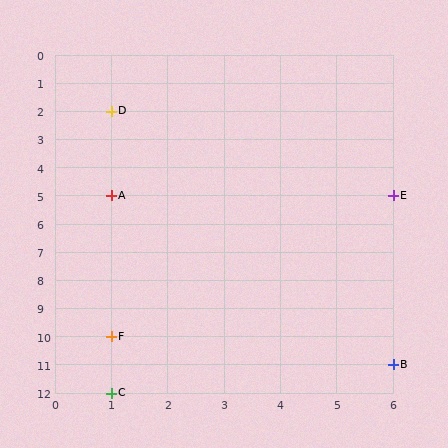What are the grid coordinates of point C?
Point C is at grid coordinates (1, 12).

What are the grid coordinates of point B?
Point B is at grid coordinates (6, 11).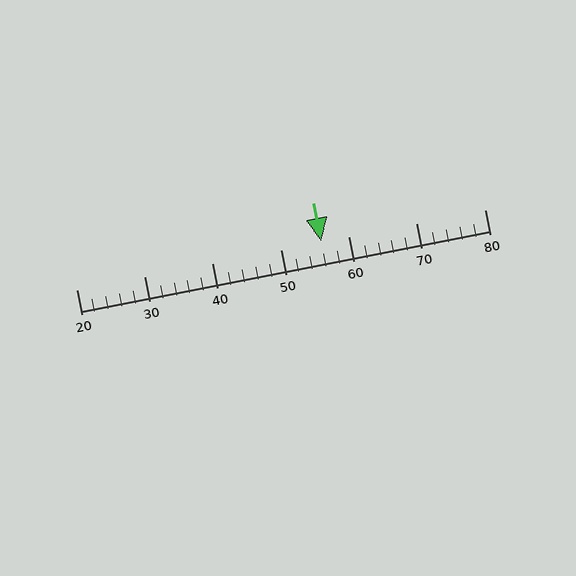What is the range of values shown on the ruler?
The ruler shows values from 20 to 80.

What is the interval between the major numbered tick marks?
The major tick marks are spaced 10 units apart.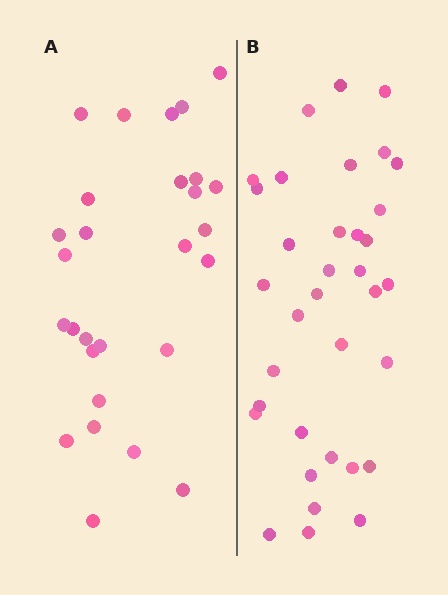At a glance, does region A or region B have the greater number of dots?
Region B (the right region) has more dots.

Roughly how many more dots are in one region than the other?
Region B has roughly 8 or so more dots than region A.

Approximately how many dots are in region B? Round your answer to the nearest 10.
About 40 dots. (The exact count is 35, which rounds to 40.)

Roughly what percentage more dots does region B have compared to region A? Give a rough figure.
About 25% more.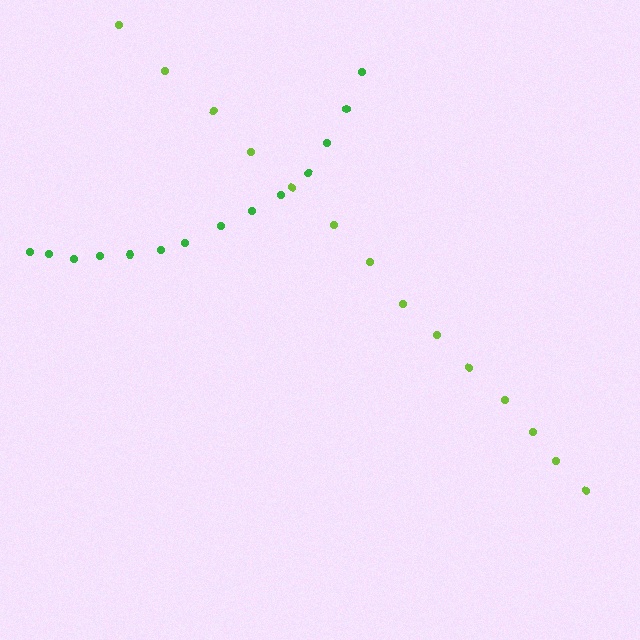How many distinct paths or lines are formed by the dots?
There are 2 distinct paths.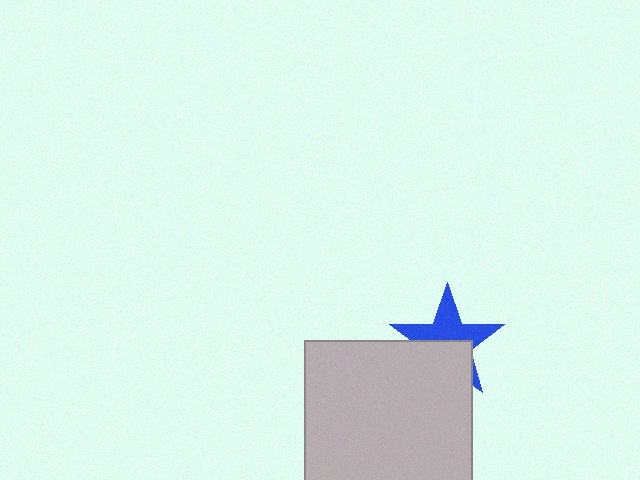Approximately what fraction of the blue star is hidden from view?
Roughly 47% of the blue star is hidden behind the light gray square.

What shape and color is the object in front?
The object in front is a light gray square.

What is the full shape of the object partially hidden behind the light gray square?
The partially hidden object is a blue star.